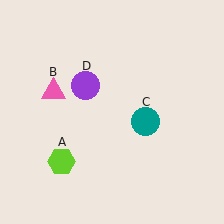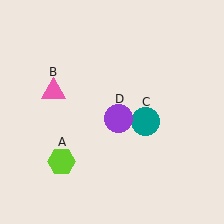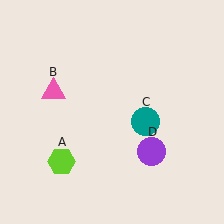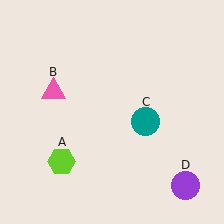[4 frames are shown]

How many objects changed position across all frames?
1 object changed position: purple circle (object D).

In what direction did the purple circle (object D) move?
The purple circle (object D) moved down and to the right.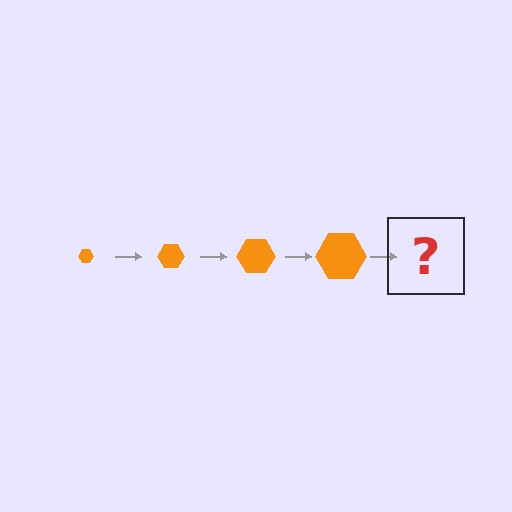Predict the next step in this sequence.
The next step is an orange hexagon, larger than the previous one.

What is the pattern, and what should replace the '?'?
The pattern is that the hexagon gets progressively larger each step. The '?' should be an orange hexagon, larger than the previous one.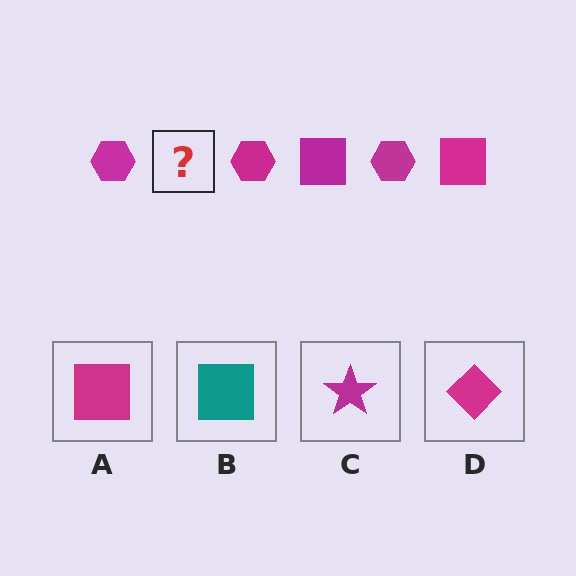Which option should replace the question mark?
Option A.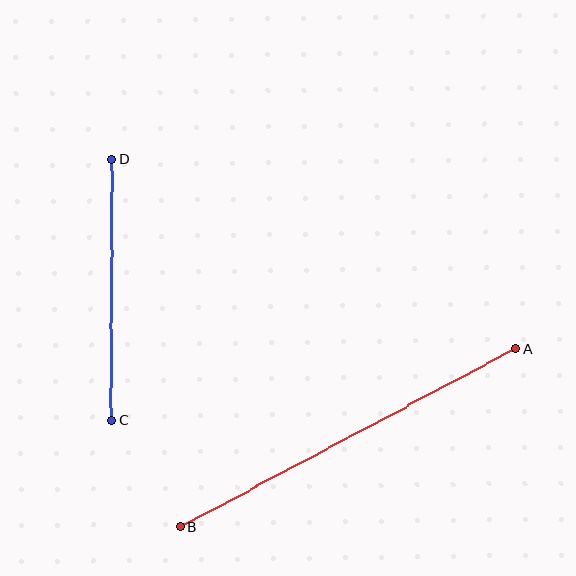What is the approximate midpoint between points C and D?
The midpoint is at approximately (112, 290) pixels.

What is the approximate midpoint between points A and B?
The midpoint is at approximately (348, 438) pixels.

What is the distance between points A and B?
The distance is approximately 379 pixels.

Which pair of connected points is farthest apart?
Points A and B are farthest apart.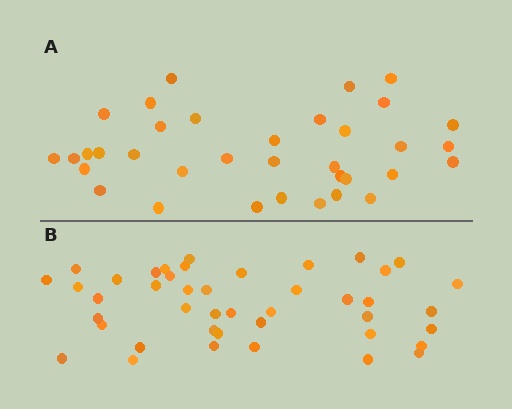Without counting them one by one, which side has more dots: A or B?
Region B (the bottom region) has more dots.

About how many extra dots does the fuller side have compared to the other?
Region B has roughly 8 or so more dots than region A.